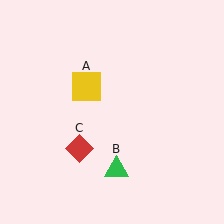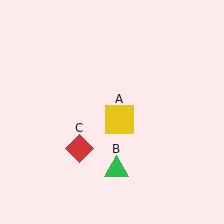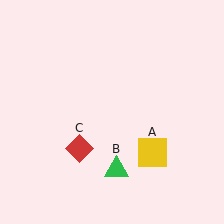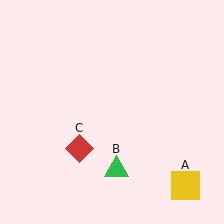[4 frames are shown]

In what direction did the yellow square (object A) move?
The yellow square (object A) moved down and to the right.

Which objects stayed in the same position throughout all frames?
Green triangle (object B) and red diamond (object C) remained stationary.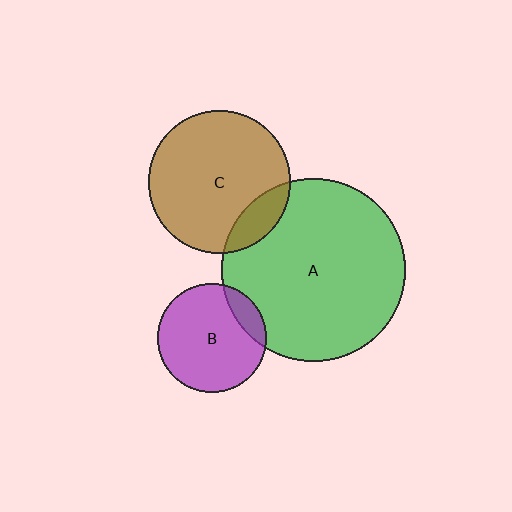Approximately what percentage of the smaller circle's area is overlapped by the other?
Approximately 15%.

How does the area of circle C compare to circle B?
Approximately 1.7 times.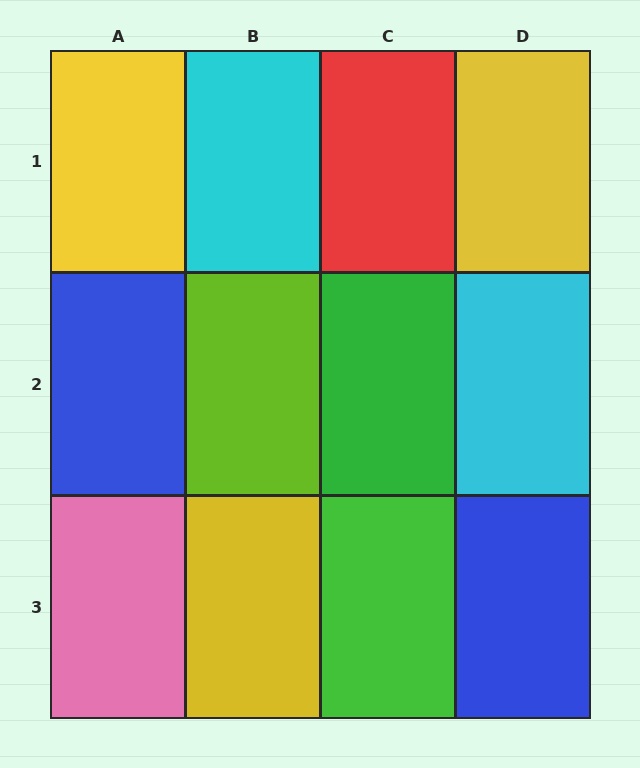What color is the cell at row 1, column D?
Yellow.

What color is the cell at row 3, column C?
Green.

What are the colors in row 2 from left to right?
Blue, lime, green, cyan.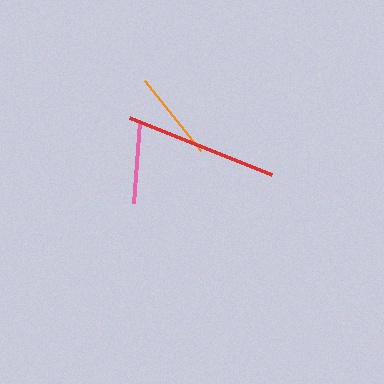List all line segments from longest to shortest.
From longest to shortest: red, orange, pink.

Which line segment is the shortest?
The pink line is the shortest at approximately 81 pixels.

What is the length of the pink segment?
The pink segment is approximately 81 pixels long.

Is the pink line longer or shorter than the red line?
The red line is longer than the pink line.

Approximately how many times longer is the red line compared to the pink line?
The red line is approximately 1.9 times the length of the pink line.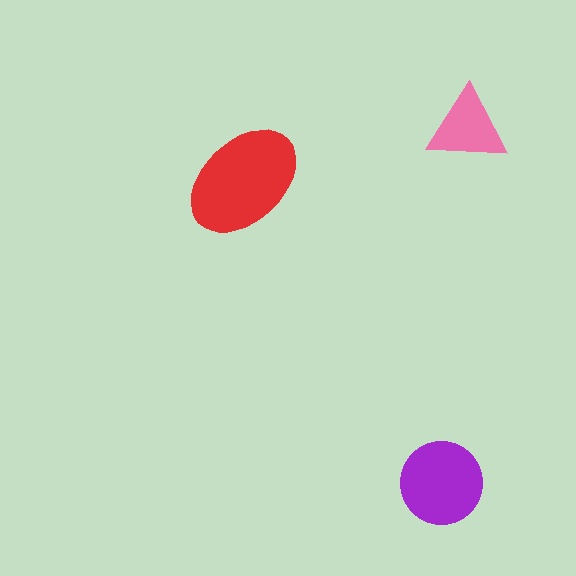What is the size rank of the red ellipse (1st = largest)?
1st.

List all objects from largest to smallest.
The red ellipse, the purple circle, the pink triangle.